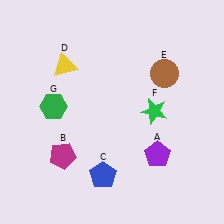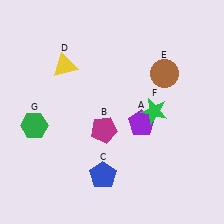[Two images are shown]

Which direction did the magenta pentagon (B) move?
The magenta pentagon (B) moved right.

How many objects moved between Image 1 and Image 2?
3 objects moved between the two images.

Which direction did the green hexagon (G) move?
The green hexagon (G) moved left.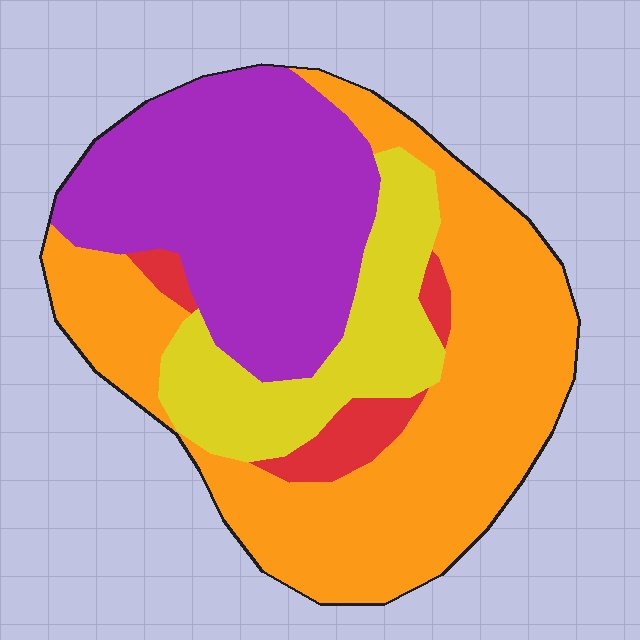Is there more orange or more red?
Orange.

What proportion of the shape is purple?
Purple takes up between a sixth and a third of the shape.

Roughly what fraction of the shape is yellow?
Yellow covers about 15% of the shape.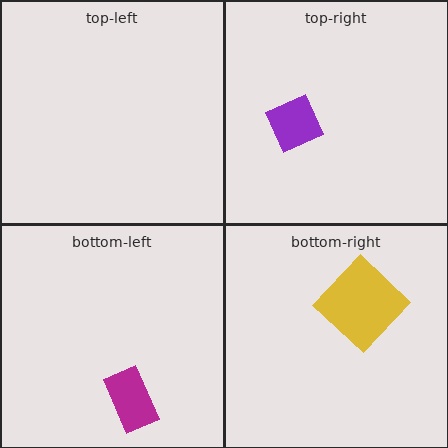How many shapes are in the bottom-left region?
1.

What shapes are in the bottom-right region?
The yellow diamond.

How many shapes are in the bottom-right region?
1.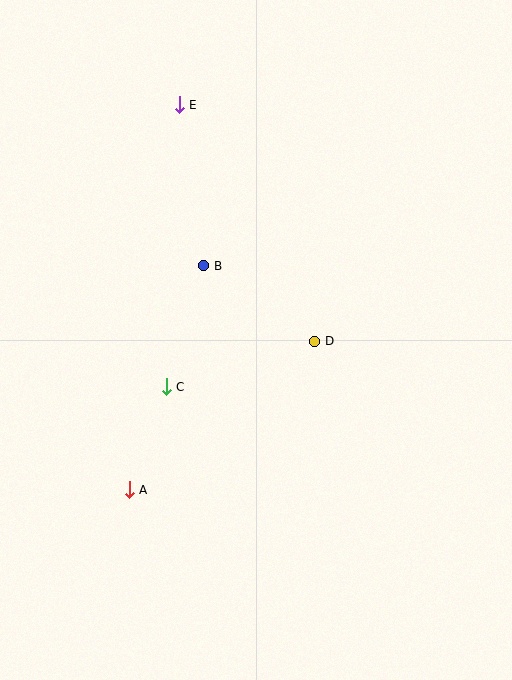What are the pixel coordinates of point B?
Point B is at (204, 266).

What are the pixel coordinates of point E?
Point E is at (179, 105).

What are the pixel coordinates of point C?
Point C is at (166, 387).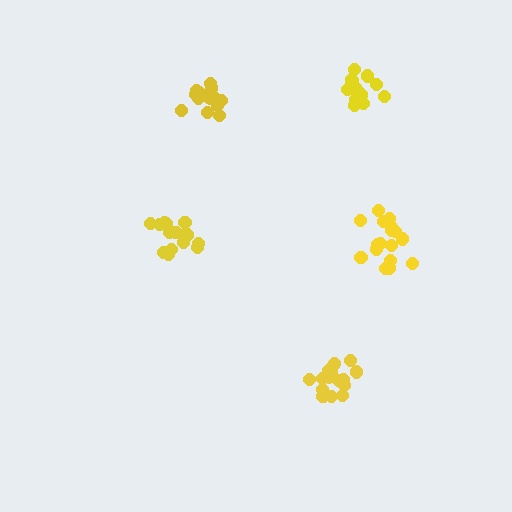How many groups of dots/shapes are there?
There are 5 groups.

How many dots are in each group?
Group 1: 15 dots, Group 2: 17 dots, Group 3: 17 dots, Group 4: 16 dots, Group 5: 14 dots (79 total).